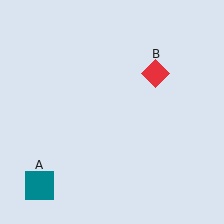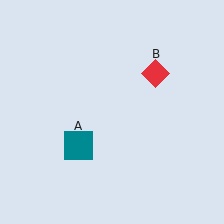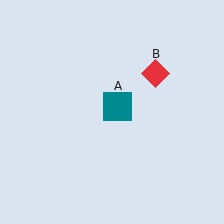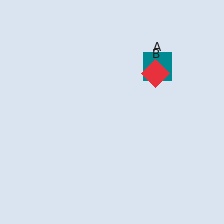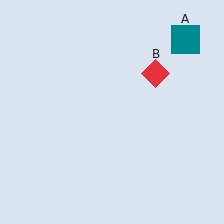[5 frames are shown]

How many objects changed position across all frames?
1 object changed position: teal square (object A).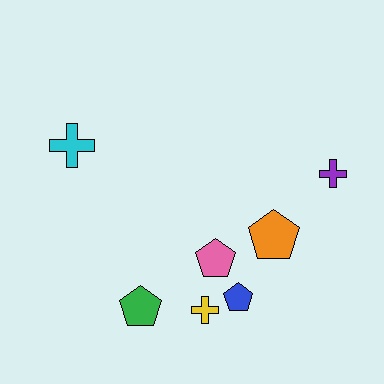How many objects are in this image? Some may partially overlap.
There are 7 objects.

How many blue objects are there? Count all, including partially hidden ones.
There is 1 blue object.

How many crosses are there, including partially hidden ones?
There are 3 crosses.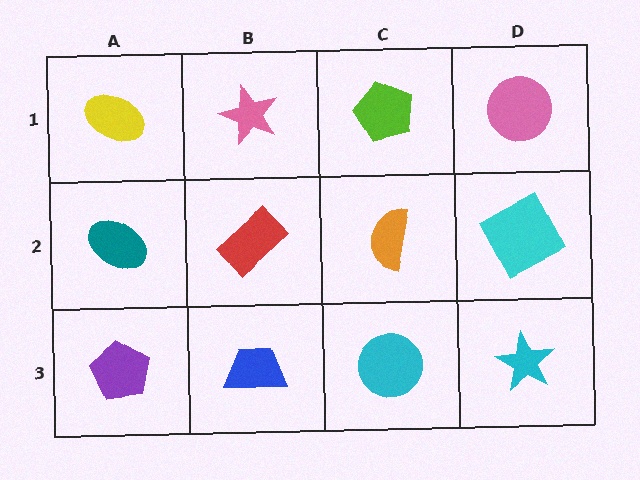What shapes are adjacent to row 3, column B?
A red rectangle (row 2, column B), a purple pentagon (row 3, column A), a cyan circle (row 3, column C).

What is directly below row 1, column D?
A cyan square.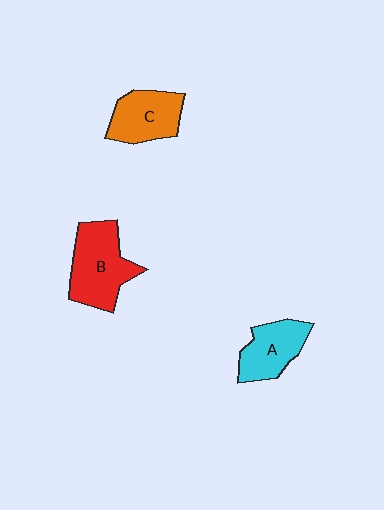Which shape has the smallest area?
Shape A (cyan).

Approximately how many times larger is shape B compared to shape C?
Approximately 1.3 times.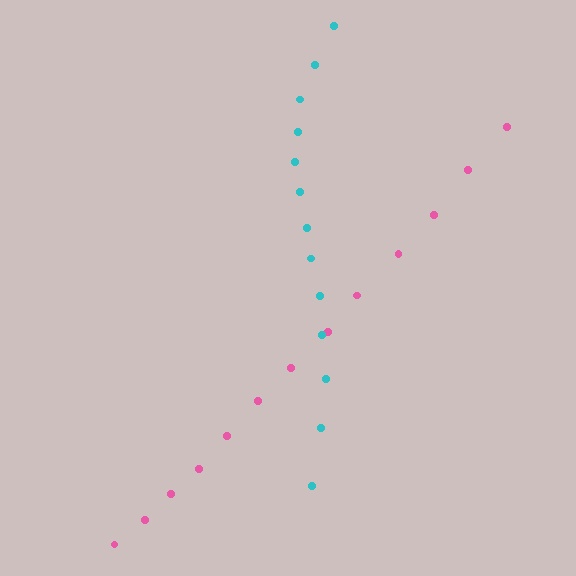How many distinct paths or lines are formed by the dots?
There are 2 distinct paths.